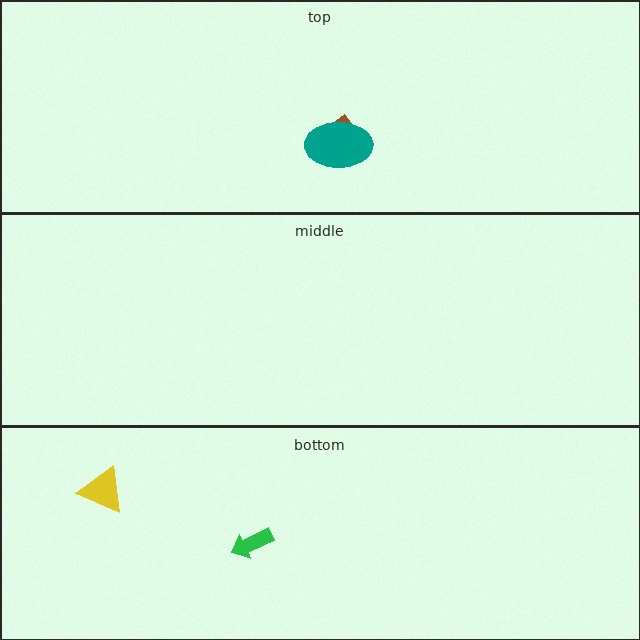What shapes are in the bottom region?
The green arrow, the yellow triangle.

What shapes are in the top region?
The brown diamond, the teal ellipse.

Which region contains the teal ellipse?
The top region.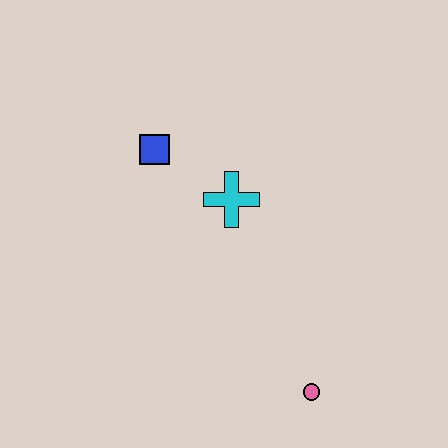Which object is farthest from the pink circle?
The blue square is farthest from the pink circle.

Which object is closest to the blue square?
The cyan cross is closest to the blue square.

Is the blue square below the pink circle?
No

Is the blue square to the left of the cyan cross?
Yes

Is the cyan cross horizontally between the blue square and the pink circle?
Yes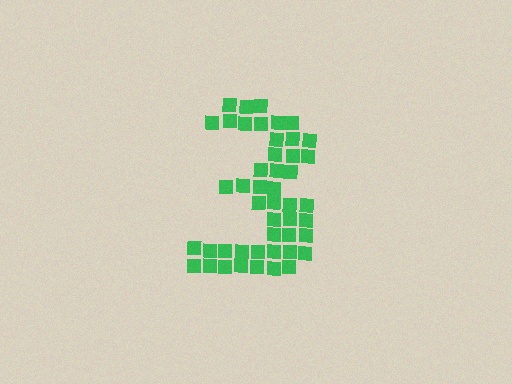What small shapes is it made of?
It is made of small squares.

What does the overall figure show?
The overall figure shows the digit 3.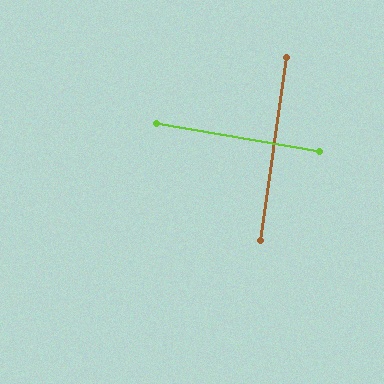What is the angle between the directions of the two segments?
Approximately 89 degrees.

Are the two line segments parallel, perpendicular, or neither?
Perpendicular — they meet at approximately 89°.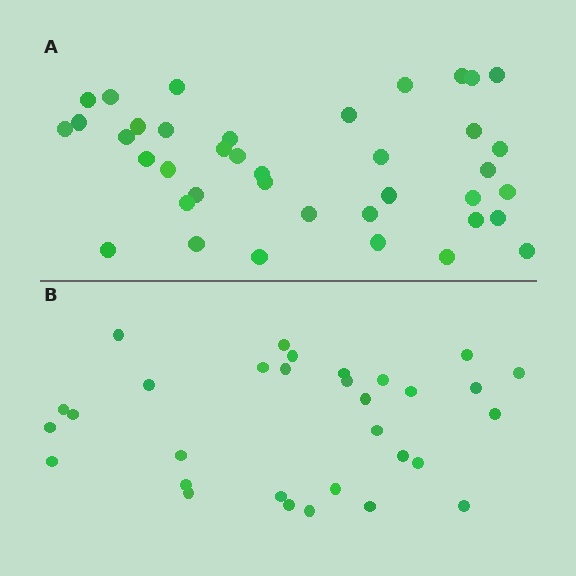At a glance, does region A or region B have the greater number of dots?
Region A (the top region) has more dots.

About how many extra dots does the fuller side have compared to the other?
Region A has roughly 8 or so more dots than region B.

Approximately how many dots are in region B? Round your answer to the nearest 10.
About 30 dots. (The exact count is 31, which rounds to 30.)